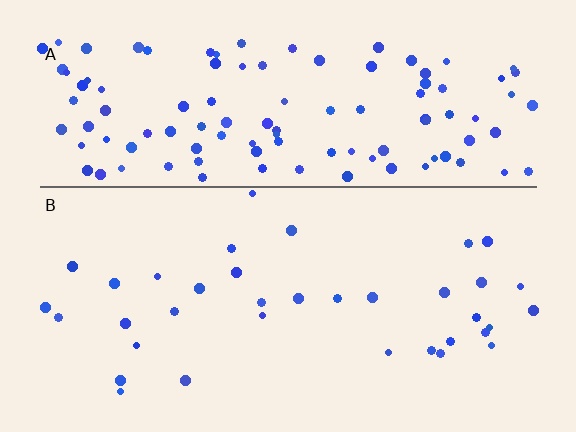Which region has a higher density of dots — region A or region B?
A (the top).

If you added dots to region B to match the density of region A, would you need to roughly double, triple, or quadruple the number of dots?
Approximately triple.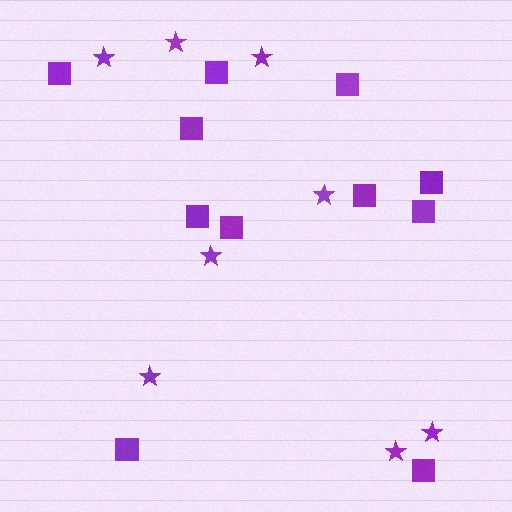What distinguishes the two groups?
There are 2 groups: one group of stars (8) and one group of squares (11).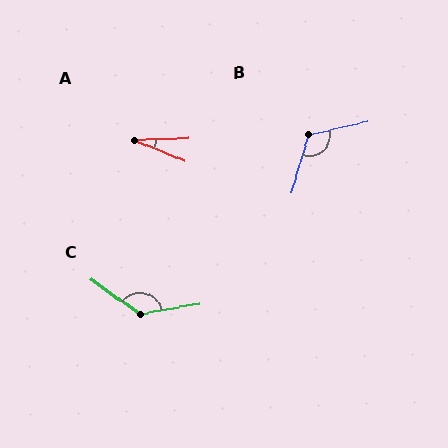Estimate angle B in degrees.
Approximately 119 degrees.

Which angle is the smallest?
A, at approximately 24 degrees.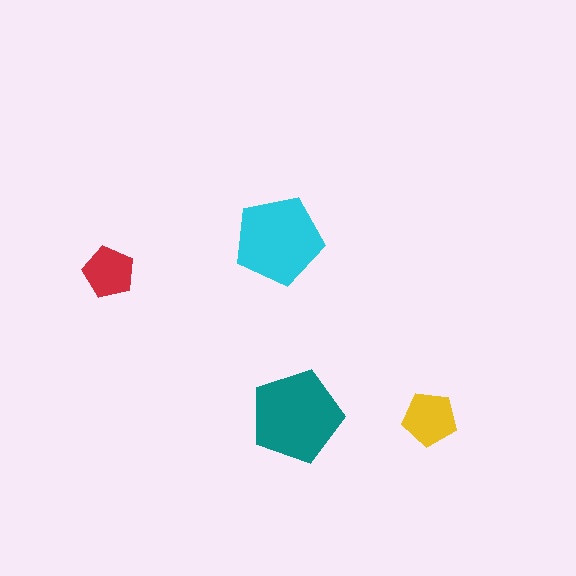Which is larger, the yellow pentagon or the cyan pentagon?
The cyan one.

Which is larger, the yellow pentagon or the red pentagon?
The yellow one.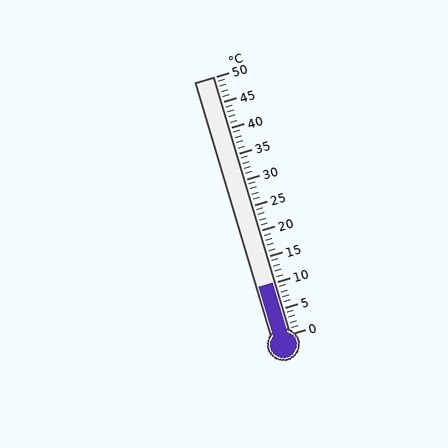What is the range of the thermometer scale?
The thermometer scale ranges from 0°C to 50°C.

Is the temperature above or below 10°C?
The temperature is at 10°C.